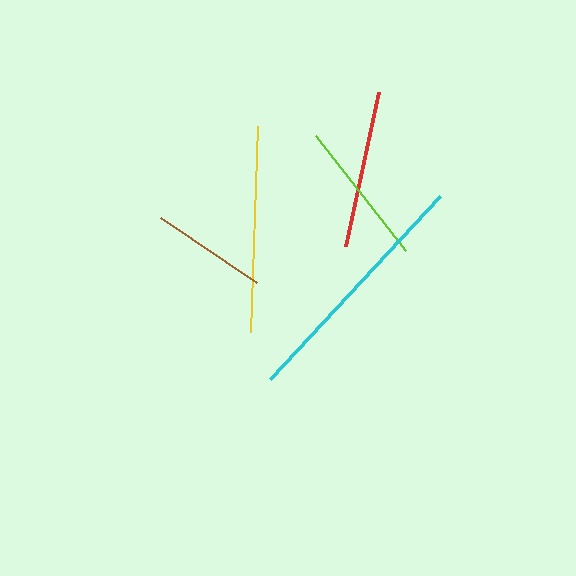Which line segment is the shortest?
The brown line is the shortest at approximately 115 pixels.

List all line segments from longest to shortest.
From longest to shortest: cyan, yellow, red, lime, brown.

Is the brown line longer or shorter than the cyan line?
The cyan line is longer than the brown line.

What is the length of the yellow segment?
The yellow segment is approximately 207 pixels long.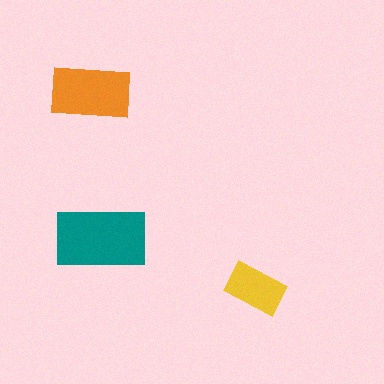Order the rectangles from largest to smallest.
the teal one, the orange one, the yellow one.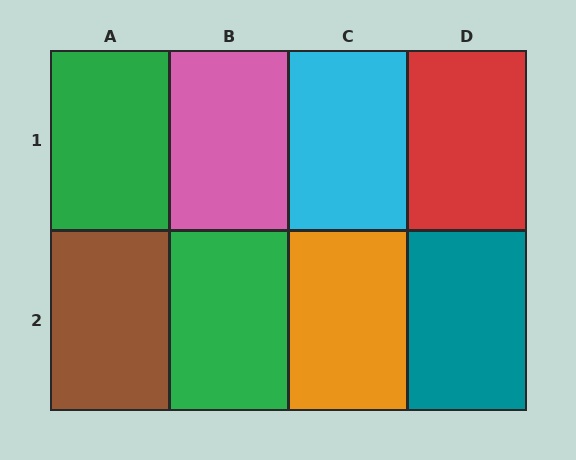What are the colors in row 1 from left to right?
Green, pink, cyan, red.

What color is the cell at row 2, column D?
Teal.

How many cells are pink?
1 cell is pink.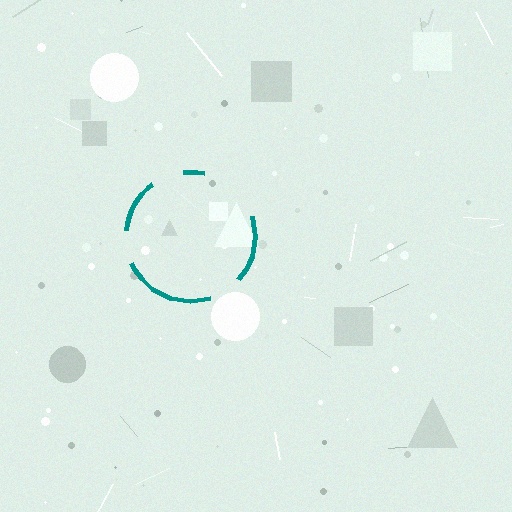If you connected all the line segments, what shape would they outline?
They would outline a circle.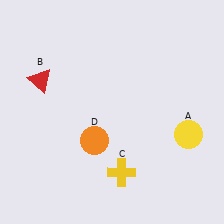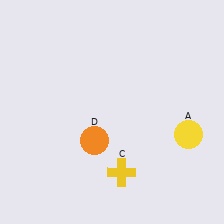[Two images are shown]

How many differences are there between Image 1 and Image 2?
There is 1 difference between the two images.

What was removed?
The red triangle (B) was removed in Image 2.